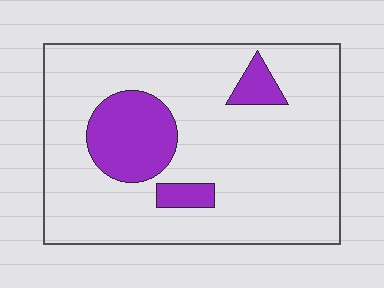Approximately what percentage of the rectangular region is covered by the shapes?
Approximately 15%.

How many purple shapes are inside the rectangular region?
3.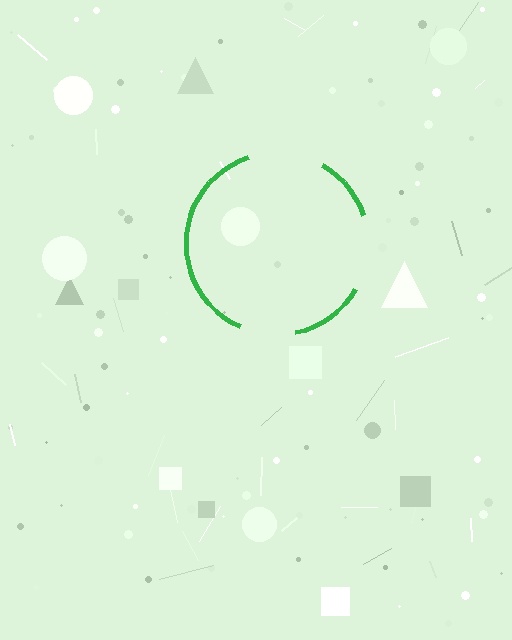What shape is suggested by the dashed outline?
The dashed outline suggests a circle.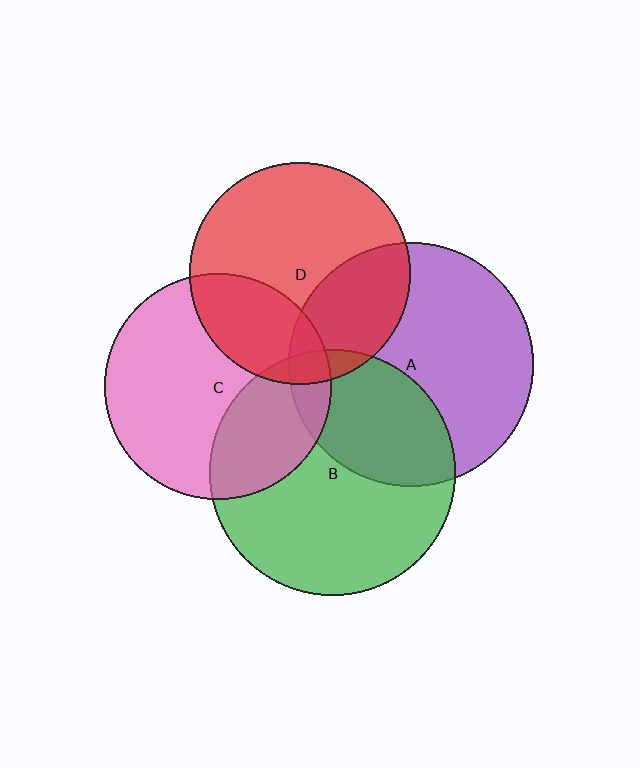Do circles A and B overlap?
Yes.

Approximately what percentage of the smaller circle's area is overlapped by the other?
Approximately 35%.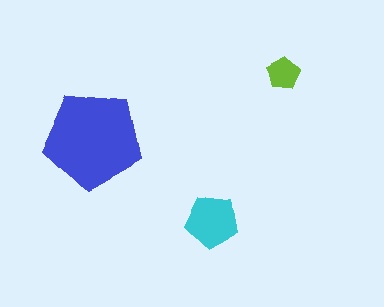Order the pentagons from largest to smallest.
the blue one, the cyan one, the lime one.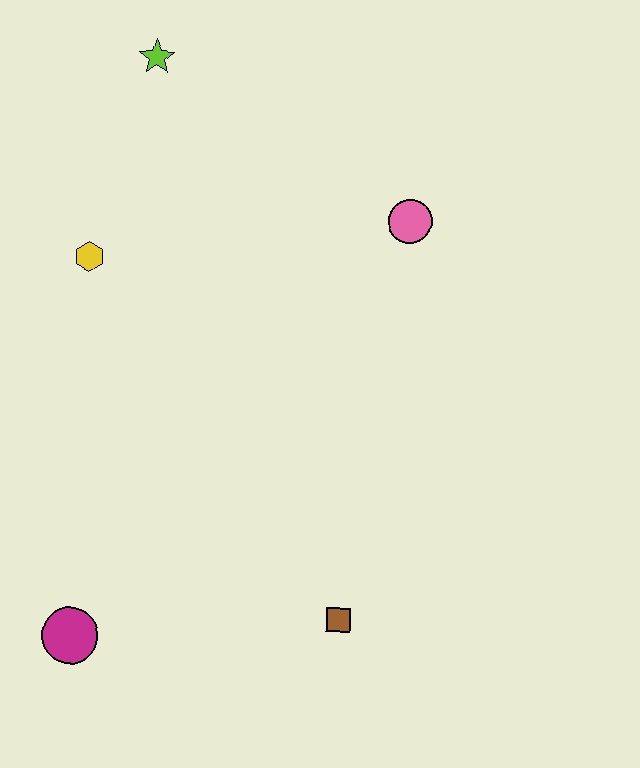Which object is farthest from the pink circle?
The magenta circle is farthest from the pink circle.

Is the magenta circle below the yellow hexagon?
Yes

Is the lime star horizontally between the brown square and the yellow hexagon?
Yes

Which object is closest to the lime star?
The yellow hexagon is closest to the lime star.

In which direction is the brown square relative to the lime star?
The brown square is below the lime star.